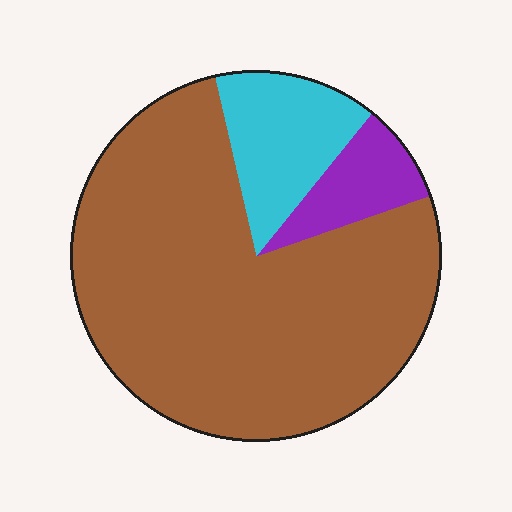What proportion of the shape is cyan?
Cyan takes up about one eighth (1/8) of the shape.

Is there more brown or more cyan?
Brown.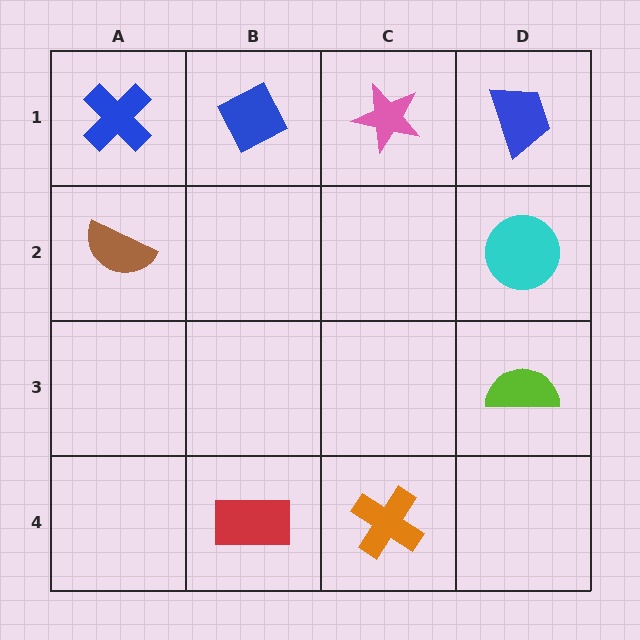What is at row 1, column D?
A blue trapezoid.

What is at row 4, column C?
An orange cross.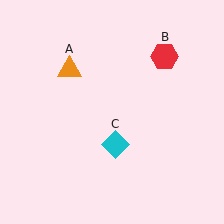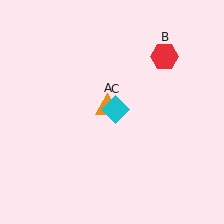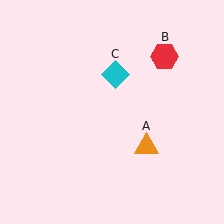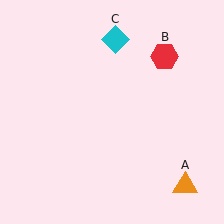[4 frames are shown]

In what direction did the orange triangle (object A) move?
The orange triangle (object A) moved down and to the right.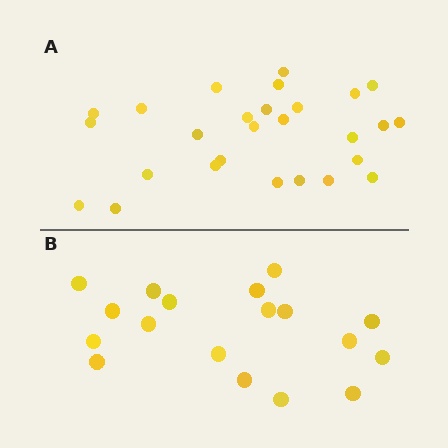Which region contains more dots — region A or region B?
Region A (the top region) has more dots.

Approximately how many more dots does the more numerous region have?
Region A has roughly 8 or so more dots than region B.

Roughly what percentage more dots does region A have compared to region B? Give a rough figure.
About 50% more.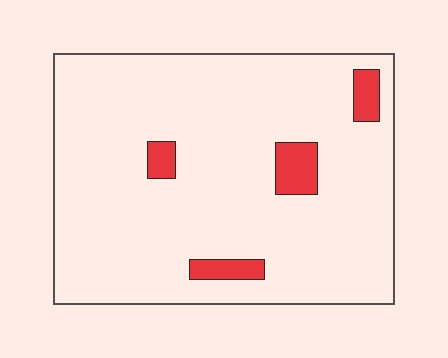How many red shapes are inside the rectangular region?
4.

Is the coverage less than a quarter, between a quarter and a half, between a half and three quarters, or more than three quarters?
Less than a quarter.